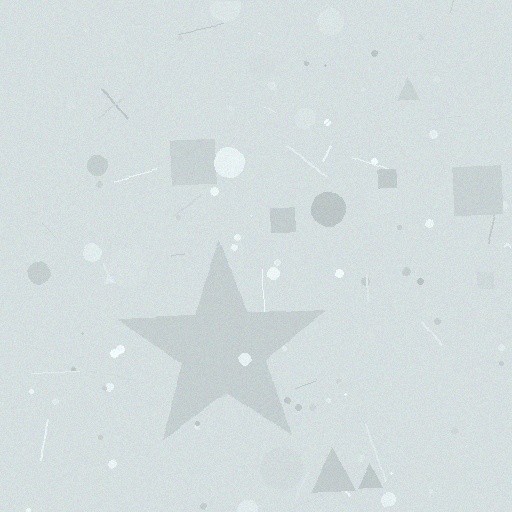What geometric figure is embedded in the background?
A star is embedded in the background.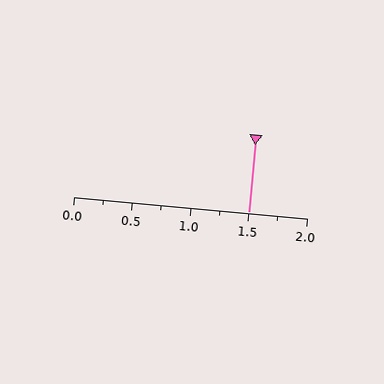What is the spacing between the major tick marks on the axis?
The major ticks are spaced 0.5 apart.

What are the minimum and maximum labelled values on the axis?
The axis runs from 0.0 to 2.0.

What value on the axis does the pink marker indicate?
The marker indicates approximately 1.5.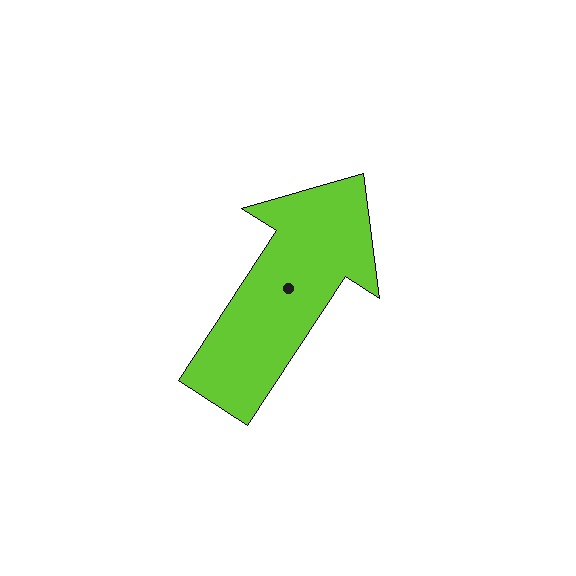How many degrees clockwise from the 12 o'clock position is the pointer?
Approximately 33 degrees.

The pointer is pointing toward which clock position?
Roughly 1 o'clock.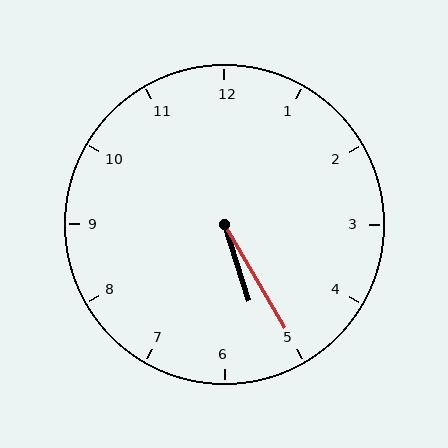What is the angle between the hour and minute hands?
Approximately 12 degrees.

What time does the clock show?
5:25.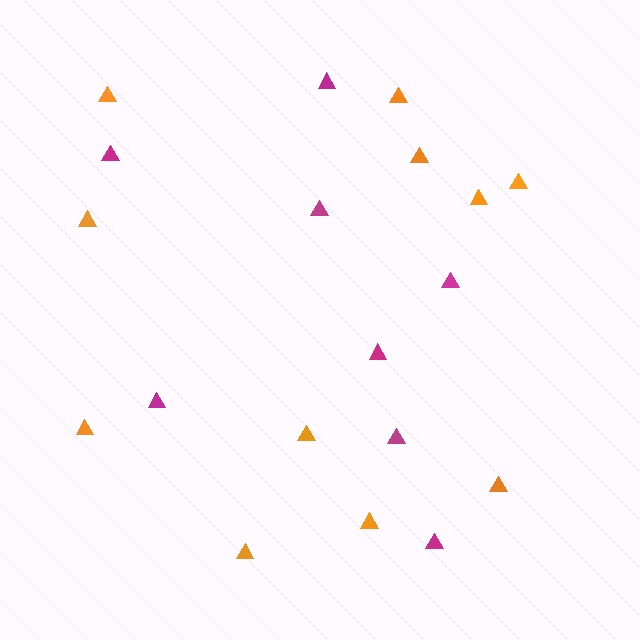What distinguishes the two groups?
There are 2 groups: one group of magenta triangles (8) and one group of orange triangles (11).